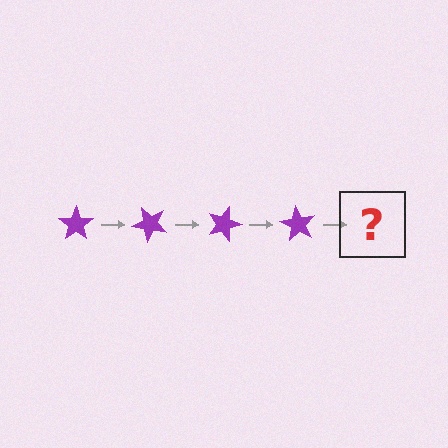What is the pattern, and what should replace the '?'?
The pattern is that the star rotates 45 degrees each step. The '?' should be a purple star rotated 180 degrees.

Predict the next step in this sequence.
The next step is a purple star rotated 180 degrees.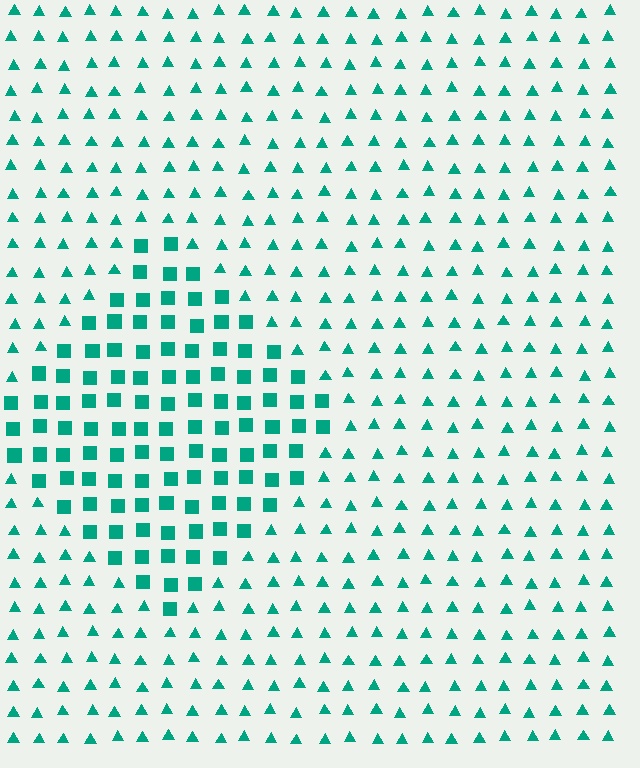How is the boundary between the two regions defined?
The boundary is defined by a change in element shape: squares inside vs. triangles outside. All elements share the same color and spacing.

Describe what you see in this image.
The image is filled with small teal elements arranged in a uniform grid. A diamond-shaped region contains squares, while the surrounding area contains triangles. The boundary is defined purely by the change in element shape.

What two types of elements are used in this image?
The image uses squares inside the diamond region and triangles outside it.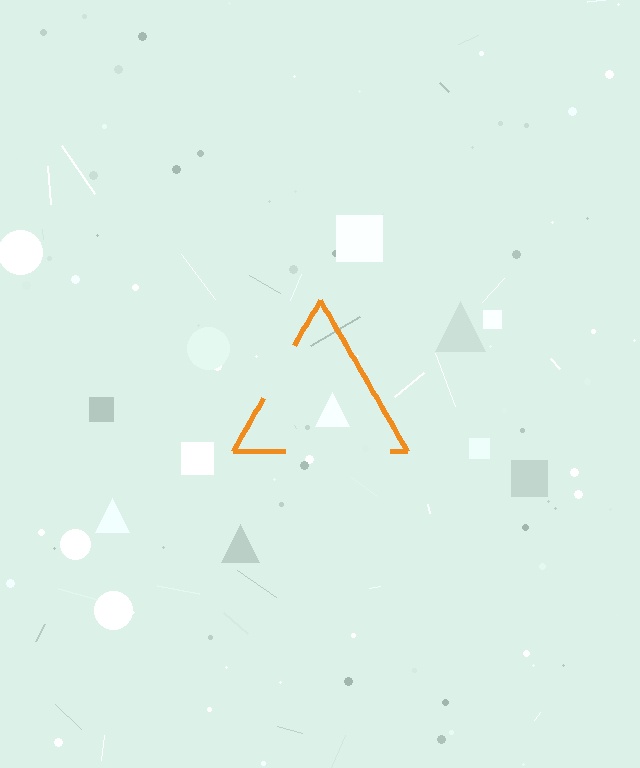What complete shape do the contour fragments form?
The contour fragments form a triangle.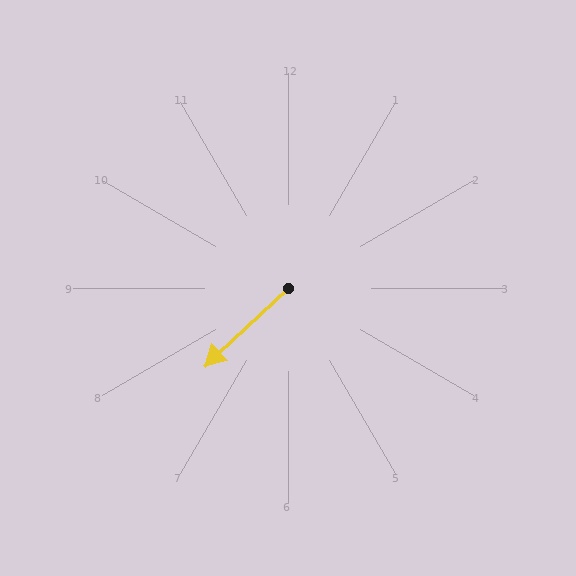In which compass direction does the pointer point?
Southwest.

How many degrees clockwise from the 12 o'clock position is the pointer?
Approximately 227 degrees.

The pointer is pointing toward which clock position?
Roughly 8 o'clock.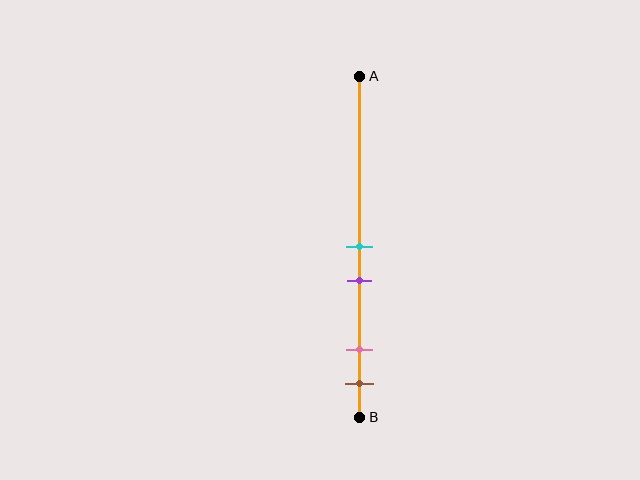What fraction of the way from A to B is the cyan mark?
The cyan mark is approximately 50% (0.5) of the way from A to B.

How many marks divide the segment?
There are 4 marks dividing the segment.